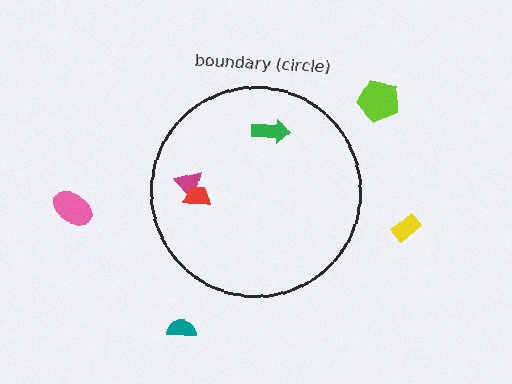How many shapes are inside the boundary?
3 inside, 4 outside.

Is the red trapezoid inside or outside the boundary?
Inside.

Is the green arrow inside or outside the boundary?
Inside.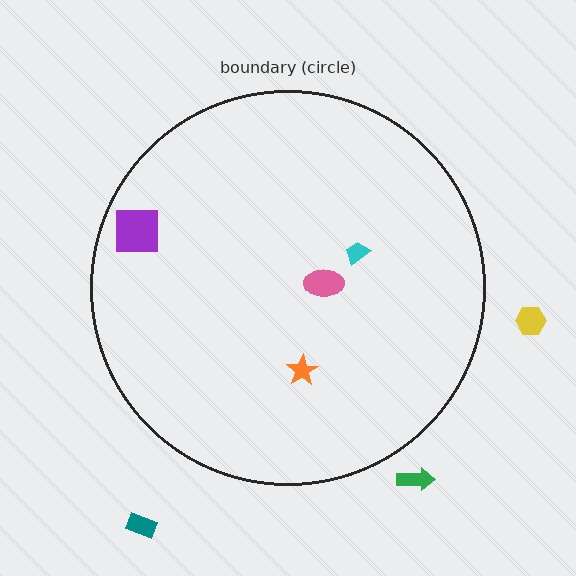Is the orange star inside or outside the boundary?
Inside.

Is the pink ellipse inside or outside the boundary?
Inside.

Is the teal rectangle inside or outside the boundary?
Outside.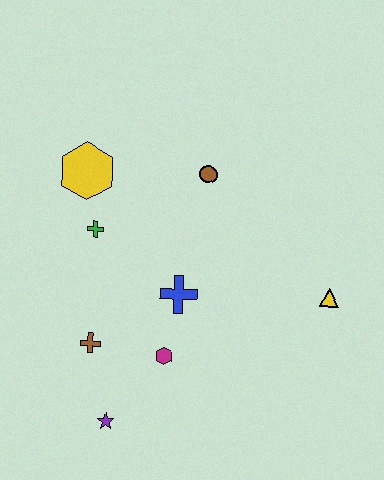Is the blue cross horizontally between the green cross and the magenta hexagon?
No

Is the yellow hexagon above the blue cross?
Yes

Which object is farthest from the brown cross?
The yellow triangle is farthest from the brown cross.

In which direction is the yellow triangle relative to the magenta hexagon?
The yellow triangle is to the right of the magenta hexagon.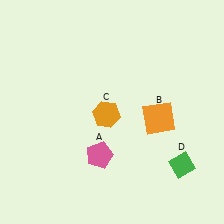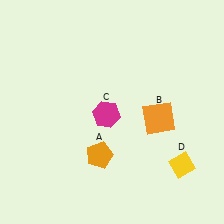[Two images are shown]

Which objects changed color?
A changed from pink to orange. C changed from orange to magenta. D changed from green to yellow.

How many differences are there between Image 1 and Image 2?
There are 3 differences between the two images.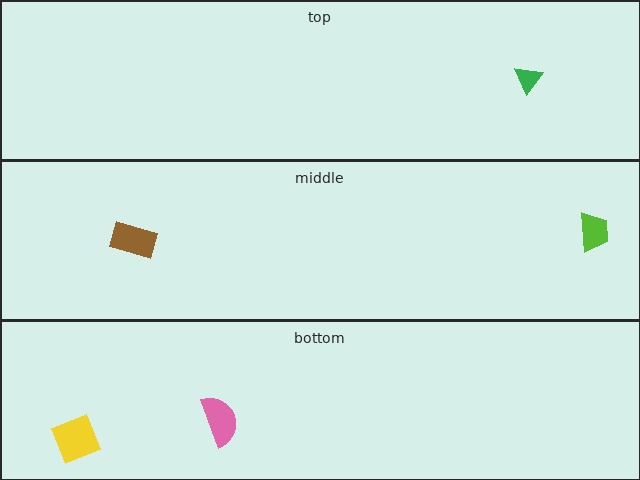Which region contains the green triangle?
The top region.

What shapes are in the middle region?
The brown rectangle, the lime trapezoid.